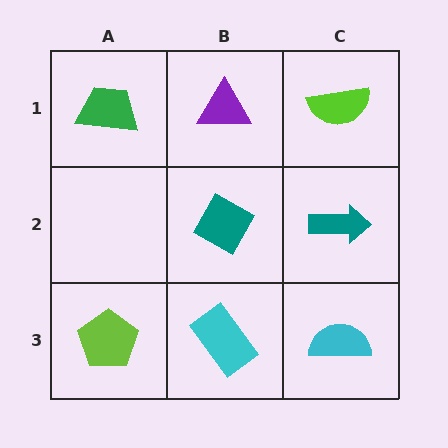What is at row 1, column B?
A purple triangle.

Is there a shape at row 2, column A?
No, that cell is empty.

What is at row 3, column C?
A cyan semicircle.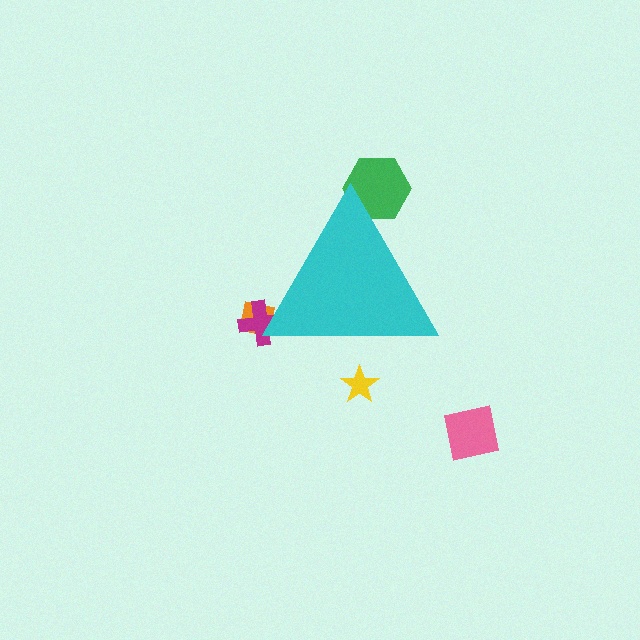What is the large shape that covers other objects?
A cyan triangle.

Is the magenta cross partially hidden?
Yes, the magenta cross is partially hidden behind the cyan triangle.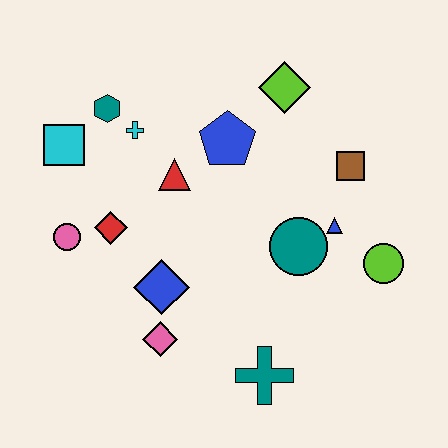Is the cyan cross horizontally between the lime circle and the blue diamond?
No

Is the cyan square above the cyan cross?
No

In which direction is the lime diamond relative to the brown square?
The lime diamond is above the brown square.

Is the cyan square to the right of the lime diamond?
No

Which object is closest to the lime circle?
The blue triangle is closest to the lime circle.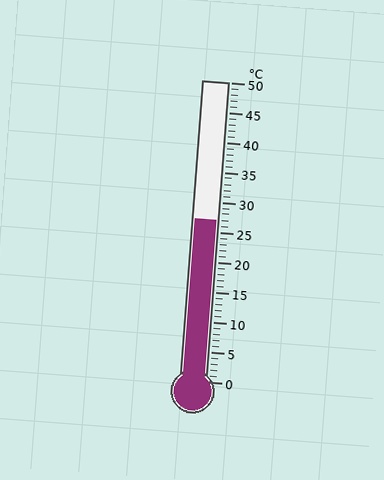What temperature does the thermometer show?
The thermometer shows approximately 27°C.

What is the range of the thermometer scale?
The thermometer scale ranges from 0°C to 50°C.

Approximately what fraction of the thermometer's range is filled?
The thermometer is filled to approximately 55% of its range.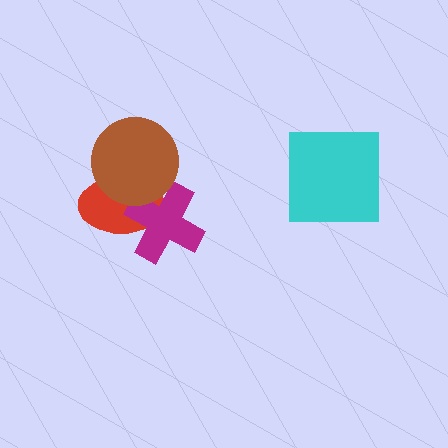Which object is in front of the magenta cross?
The brown circle is in front of the magenta cross.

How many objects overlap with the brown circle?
2 objects overlap with the brown circle.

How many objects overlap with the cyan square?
0 objects overlap with the cyan square.